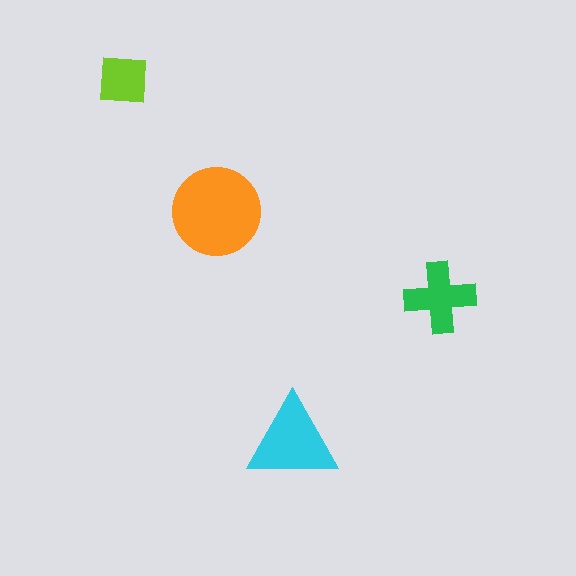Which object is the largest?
The orange circle.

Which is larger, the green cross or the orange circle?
The orange circle.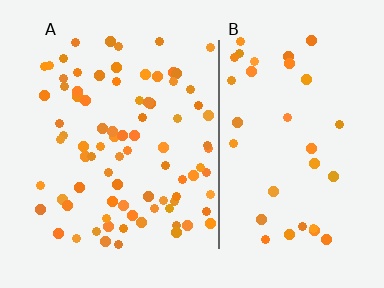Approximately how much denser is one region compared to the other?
Approximately 2.3× — region A over region B.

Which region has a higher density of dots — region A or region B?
A (the left).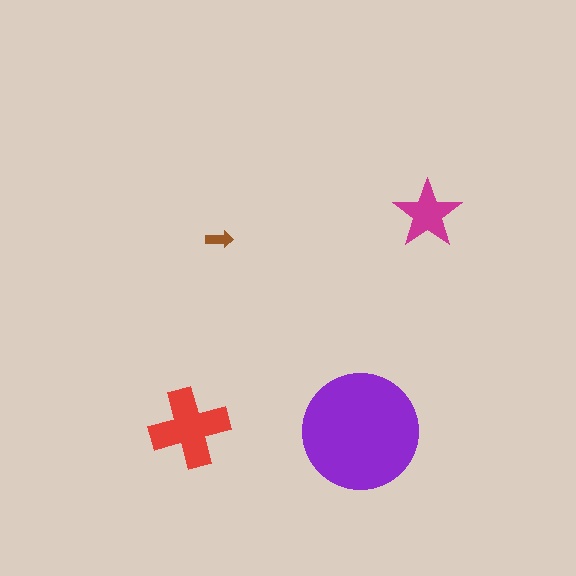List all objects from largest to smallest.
The purple circle, the red cross, the magenta star, the brown arrow.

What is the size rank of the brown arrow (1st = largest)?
4th.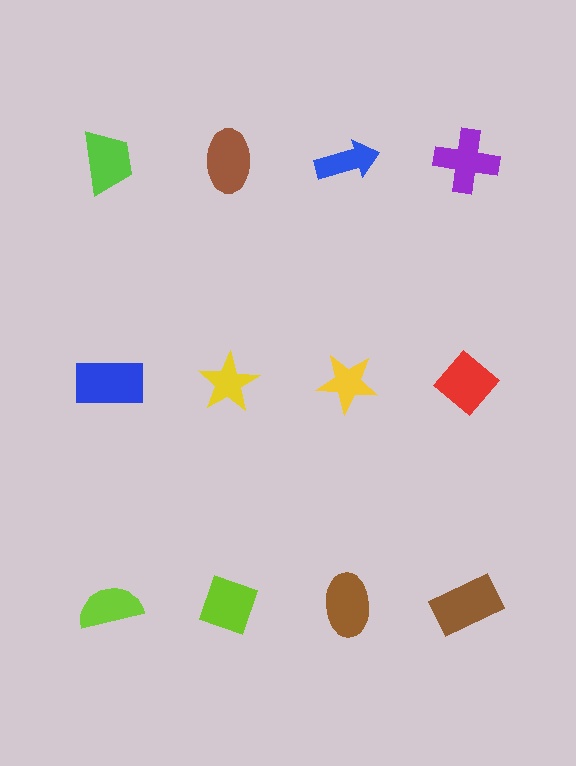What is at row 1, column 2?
A brown ellipse.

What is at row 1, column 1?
A lime trapezoid.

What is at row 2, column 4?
A red diamond.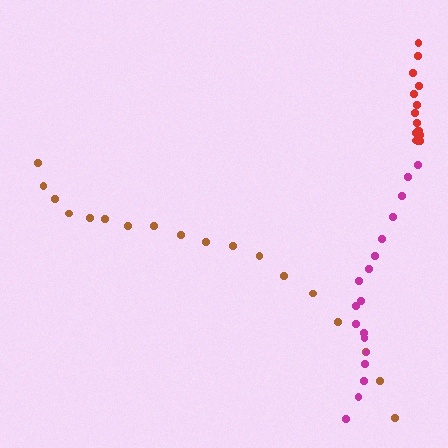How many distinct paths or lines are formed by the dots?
There are 3 distinct paths.